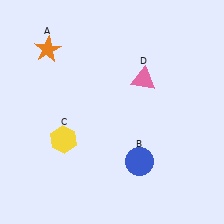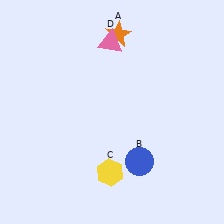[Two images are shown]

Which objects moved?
The objects that moved are: the orange star (A), the yellow hexagon (C), the pink triangle (D).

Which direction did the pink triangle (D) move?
The pink triangle (D) moved up.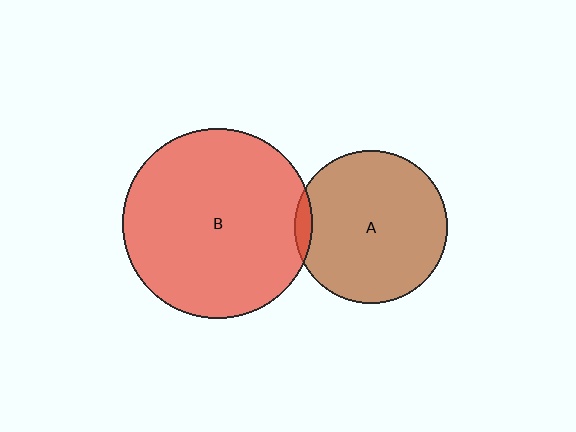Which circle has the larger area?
Circle B (red).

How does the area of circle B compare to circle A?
Approximately 1.5 times.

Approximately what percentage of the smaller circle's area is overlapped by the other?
Approximately 5%.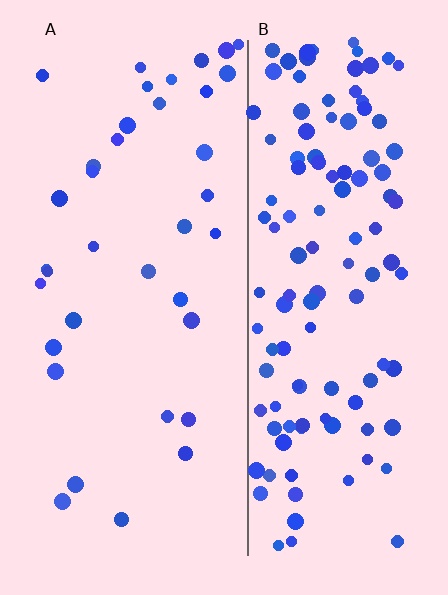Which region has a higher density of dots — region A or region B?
B (the right).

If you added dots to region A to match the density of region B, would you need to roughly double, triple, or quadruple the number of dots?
Approximately triple.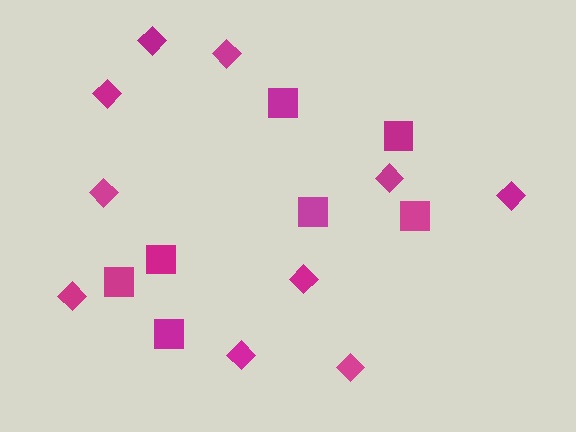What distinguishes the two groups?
There are 2 groups: one group of squares (7) and one group of diamonds (10).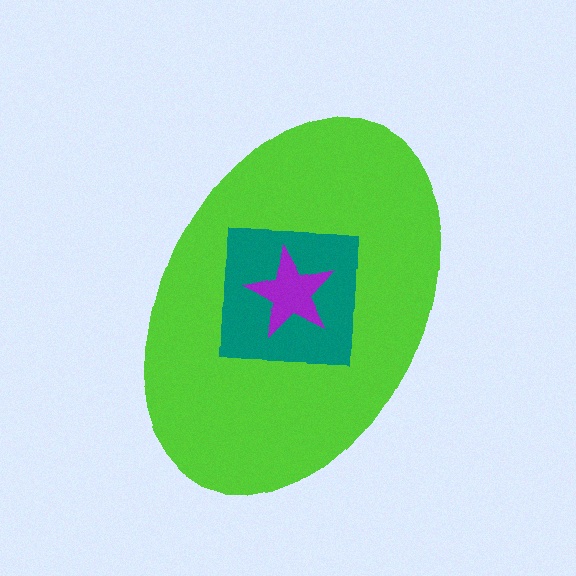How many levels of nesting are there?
3.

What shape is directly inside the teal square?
The purple star.